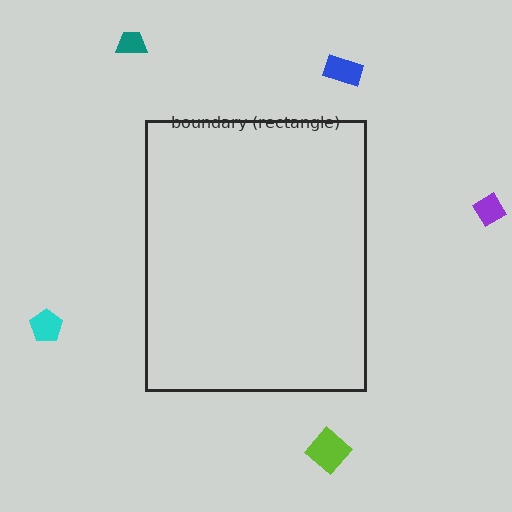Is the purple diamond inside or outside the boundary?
Outside.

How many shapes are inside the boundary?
0 inside, 5 outside.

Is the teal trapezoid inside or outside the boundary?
Outside.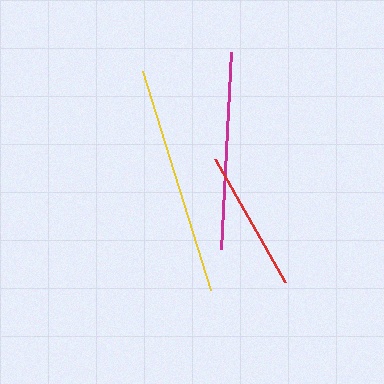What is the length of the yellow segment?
The yellow segment is approximately 230 pixels long.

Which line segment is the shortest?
The red line is the shortest at approximately 141 pixels.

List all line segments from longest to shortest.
From longest to shortest: yellow, magenta, red.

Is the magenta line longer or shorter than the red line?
The magenta line is longer than the red line.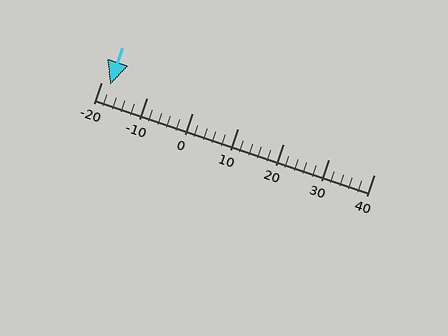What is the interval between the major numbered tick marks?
The major tick marks are spaced 10 units apart.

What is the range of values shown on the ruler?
The ruler shows values from -20 to 40.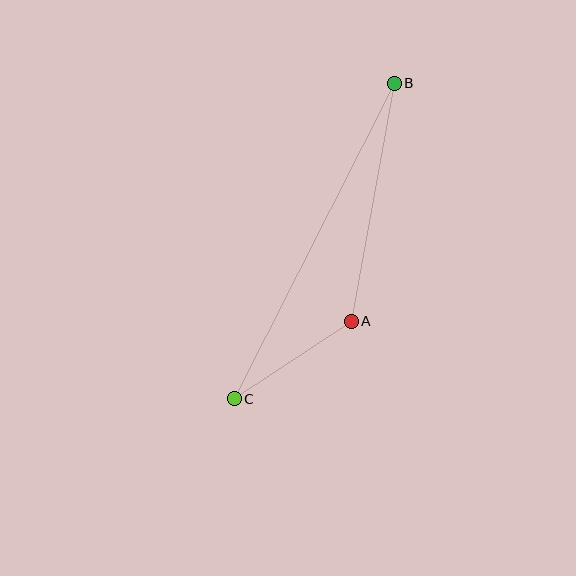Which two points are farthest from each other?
Points B and C are farthest from each other.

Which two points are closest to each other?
Points A and C are closest to each other.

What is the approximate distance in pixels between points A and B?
The distance between A and B is approximately 242 pixels.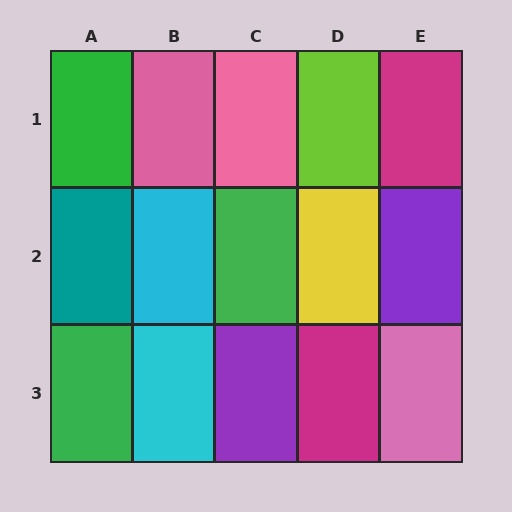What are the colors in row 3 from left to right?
Green, cyan, purple, magenta, pink.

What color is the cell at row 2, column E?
Purple.